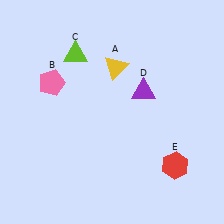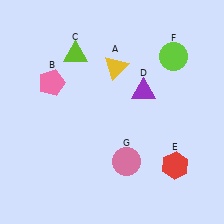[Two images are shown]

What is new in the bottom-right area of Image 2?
A pink circle (G) was added in the bottom-right area of Image 2.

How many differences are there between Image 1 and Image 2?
There are 2 differences between the two images.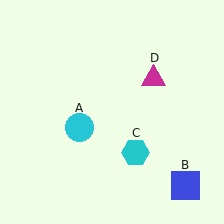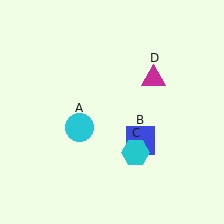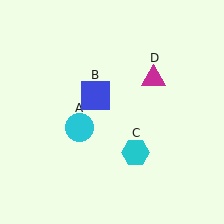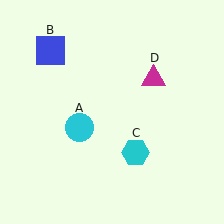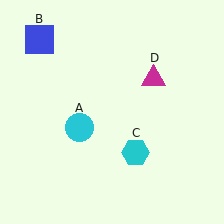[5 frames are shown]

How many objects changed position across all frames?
1 object changed position: blue square (object B).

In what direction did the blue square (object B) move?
The blue square (object B) moved up and to the left.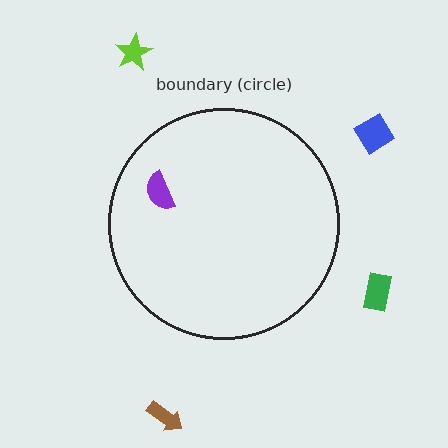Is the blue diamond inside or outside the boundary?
Outside.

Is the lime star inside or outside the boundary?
Outside.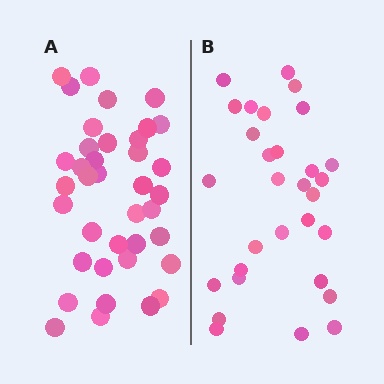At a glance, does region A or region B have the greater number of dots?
Region A (the left region) has more dots.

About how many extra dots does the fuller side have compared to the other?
Region A has roughly 8 or so more dots than region B.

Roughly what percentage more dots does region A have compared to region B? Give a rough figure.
About 25% more.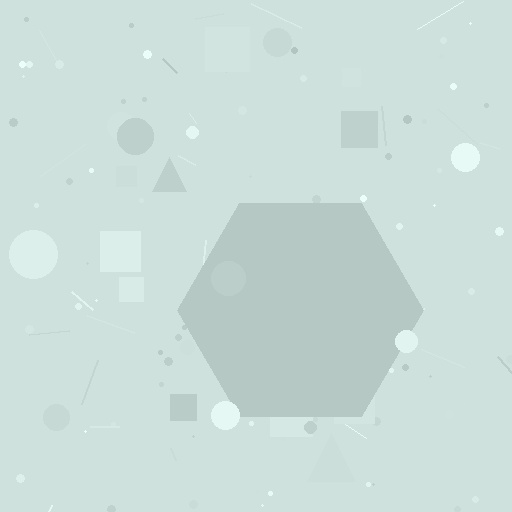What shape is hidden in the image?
A hexagon is hidden in the image.